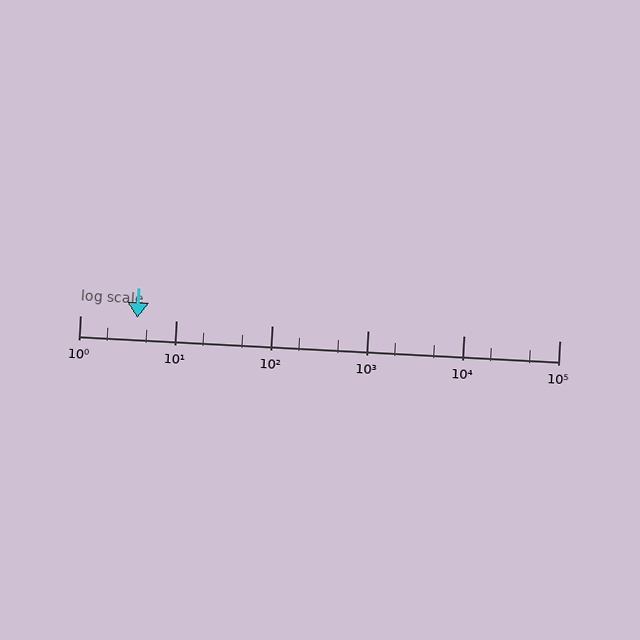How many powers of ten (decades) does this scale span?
The scale spans 5 decades, from 1 to 100000.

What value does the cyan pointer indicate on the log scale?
The pointer indicates approximately 4.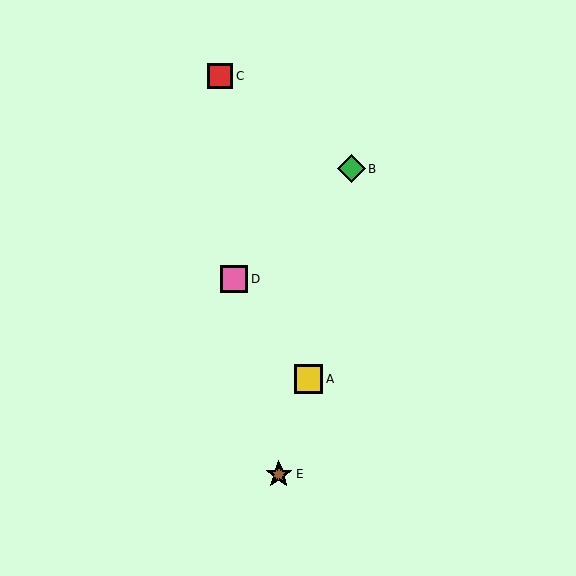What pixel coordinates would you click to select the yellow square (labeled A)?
Click at (309, 379) to select the yellow square A.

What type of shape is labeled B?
Shape B is a green diamond.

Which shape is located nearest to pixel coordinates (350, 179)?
The green diamond (labeled B) at (351, 169) is nearest to that location.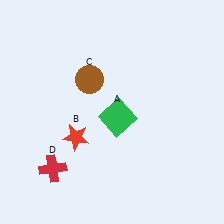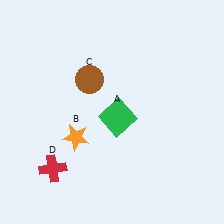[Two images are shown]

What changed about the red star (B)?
In Image 1, B is red. In Image 2, it changed to orange.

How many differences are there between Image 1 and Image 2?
There is 1 difference between the two images.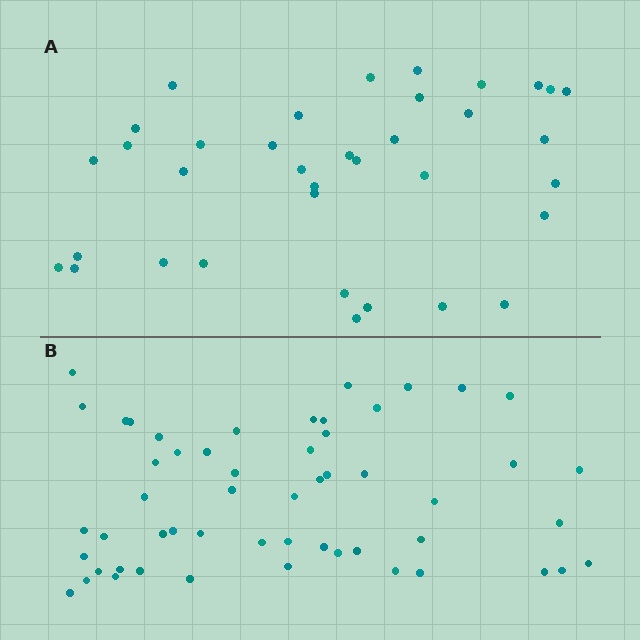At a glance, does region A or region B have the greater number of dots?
Region B (the bottom region) has more dots.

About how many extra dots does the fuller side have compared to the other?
Region B has approximately 20 more dots than region A.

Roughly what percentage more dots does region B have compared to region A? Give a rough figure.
About 50% more.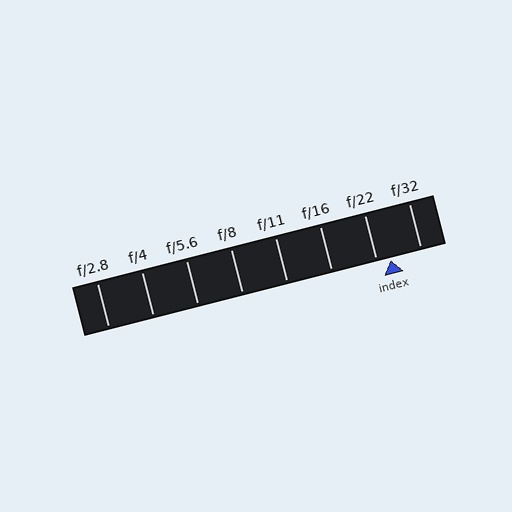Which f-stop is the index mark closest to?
The index mark is closest to f/22.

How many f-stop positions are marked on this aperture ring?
There are 8 f-stop positions marked.